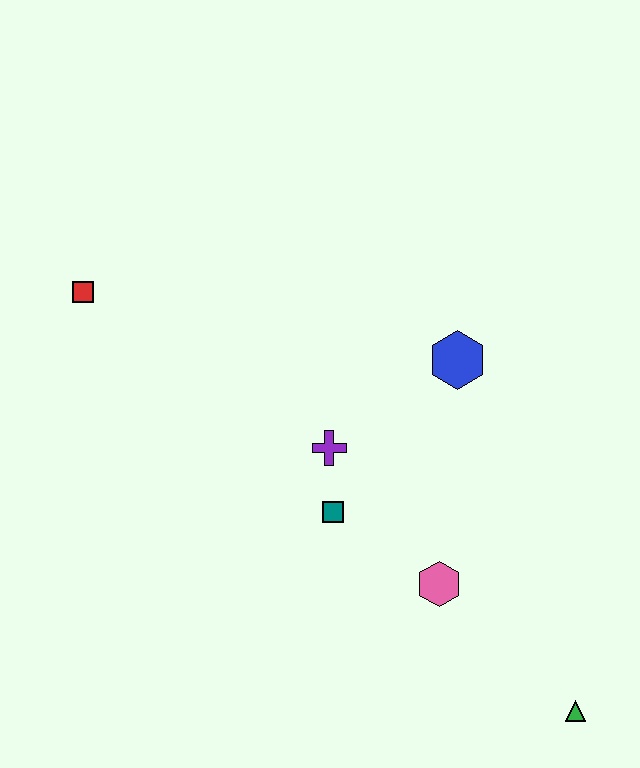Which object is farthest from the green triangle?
The red square is farthest from the green triangle.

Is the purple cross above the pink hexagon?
Yes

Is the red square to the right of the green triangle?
No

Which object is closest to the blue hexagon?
The purple cross is closest to the blue hexagon.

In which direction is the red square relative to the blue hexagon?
The red square is to the left of the blue hexagon.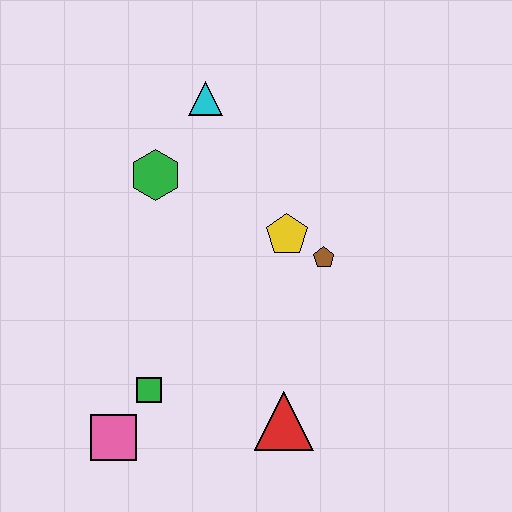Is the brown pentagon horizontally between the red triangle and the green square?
No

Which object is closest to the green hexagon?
The cyan triangle is closest to the green hexagon.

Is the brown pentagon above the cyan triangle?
No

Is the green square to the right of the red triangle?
No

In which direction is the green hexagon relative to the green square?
The green hexagon is above the green square.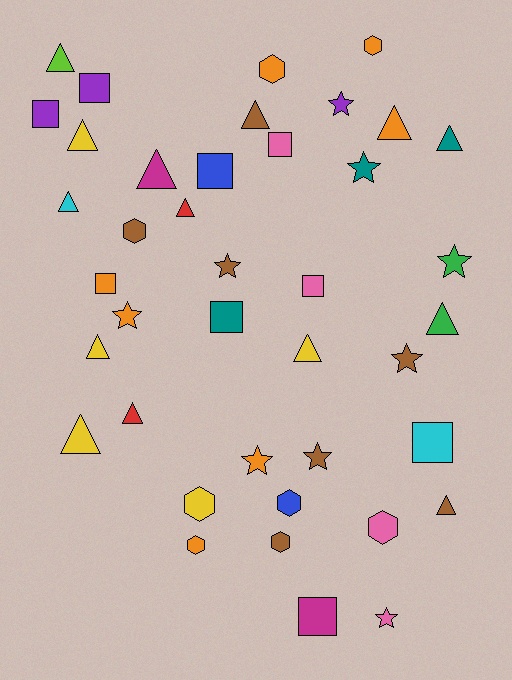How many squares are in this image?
There are 9 squares.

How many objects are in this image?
There are 40 objects.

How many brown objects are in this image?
There are 7 brown objects.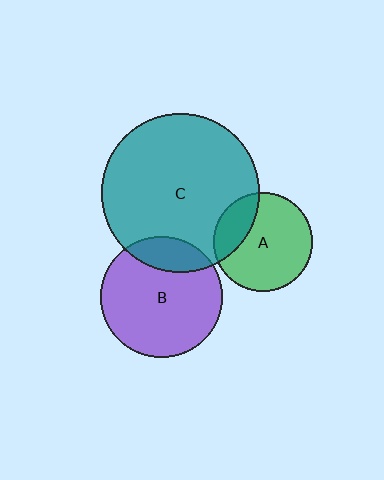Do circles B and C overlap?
Yes.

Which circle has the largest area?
Circle C (teal).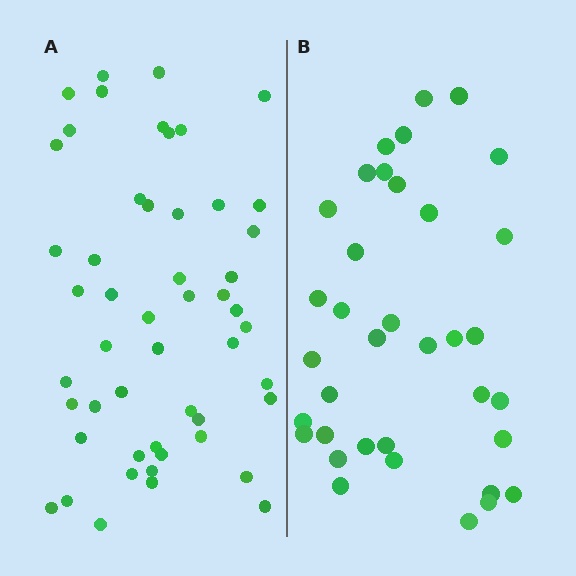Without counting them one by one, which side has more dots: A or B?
Region A (the left region) has more dots.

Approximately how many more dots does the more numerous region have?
Region A has approximately 15 more dots than region B.